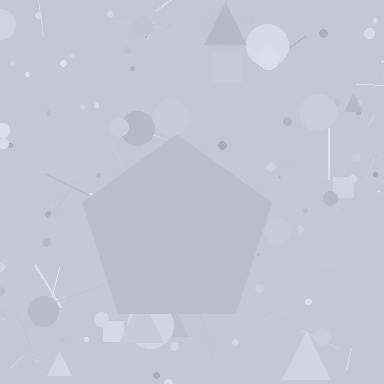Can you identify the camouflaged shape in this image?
The camouflaged shape is a pentagon.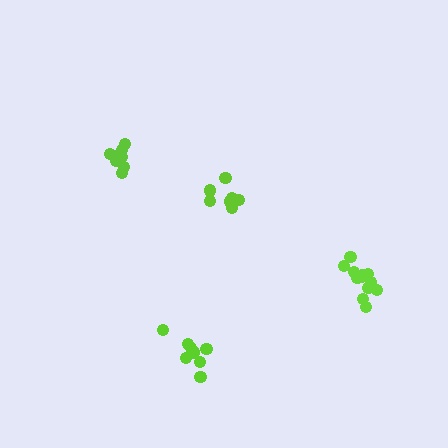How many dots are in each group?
Group 1: 8 dots, Group 2: 7 dots, Group 3: 8 dots, Group 4: 13 dots (36 total).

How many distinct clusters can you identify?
There are 4 distinct clusters.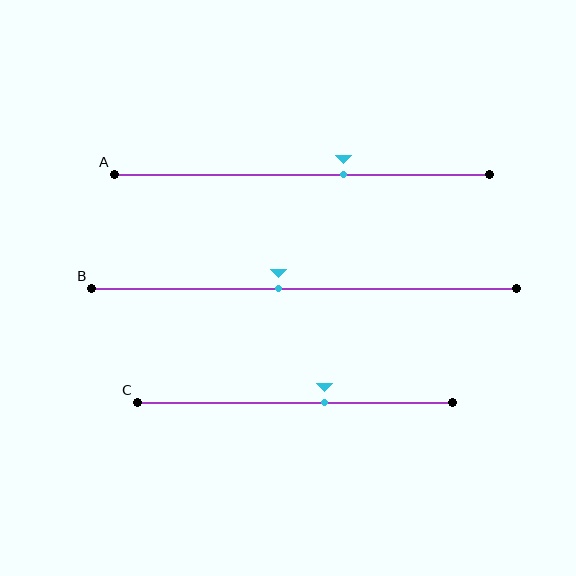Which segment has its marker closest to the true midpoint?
Segment B has its marker closest to the true midpoint.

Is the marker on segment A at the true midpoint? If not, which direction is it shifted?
No, the marker on segment A is shifted to the right by about 11% of the segment length.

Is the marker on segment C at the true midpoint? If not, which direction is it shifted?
No, the marker on segment C is shifted to the right by about 9% of the segment length.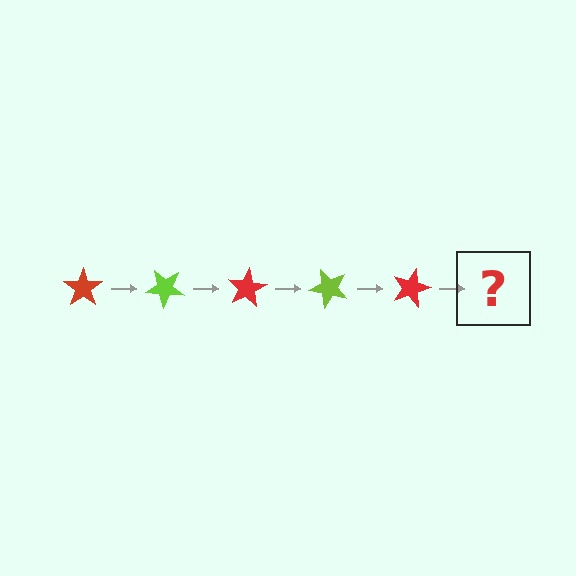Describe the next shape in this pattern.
It should be a lime star, rotated 200 degrees from the start.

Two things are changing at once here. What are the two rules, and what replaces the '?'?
The two rules are that it rotates 40 degrees each step and the color cycles through red and lime. The '?' should be a lime star, rotated 200 degrees from the start.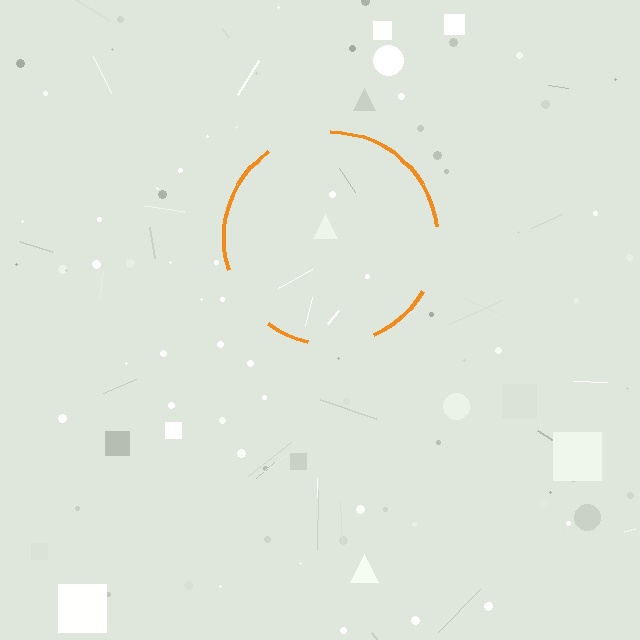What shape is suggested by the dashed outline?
The dashed outline suggests a circle.